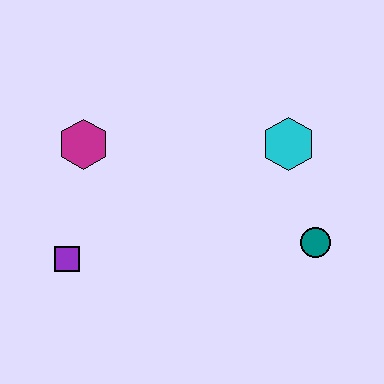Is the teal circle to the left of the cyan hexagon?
No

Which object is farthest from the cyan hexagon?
The purple square is farthest from the cyan hexagon.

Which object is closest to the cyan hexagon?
The teal circle is closest to the cyan hexagon.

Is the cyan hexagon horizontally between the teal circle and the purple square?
Yes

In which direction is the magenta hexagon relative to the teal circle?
The magenta hexagon is to the left of the teal circle.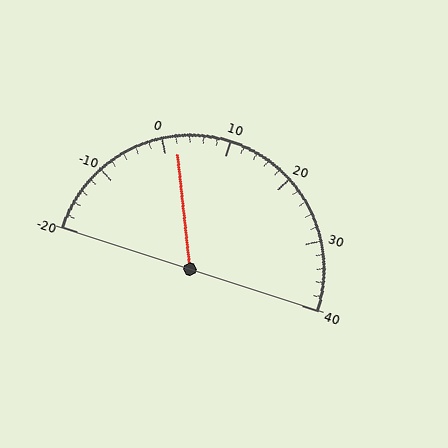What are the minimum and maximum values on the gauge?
The gauge ranges from -20 to 40.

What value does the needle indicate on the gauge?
The needle indicates approximately 2.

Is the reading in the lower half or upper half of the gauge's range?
The reading is in the lower half of the range (-20 to 40).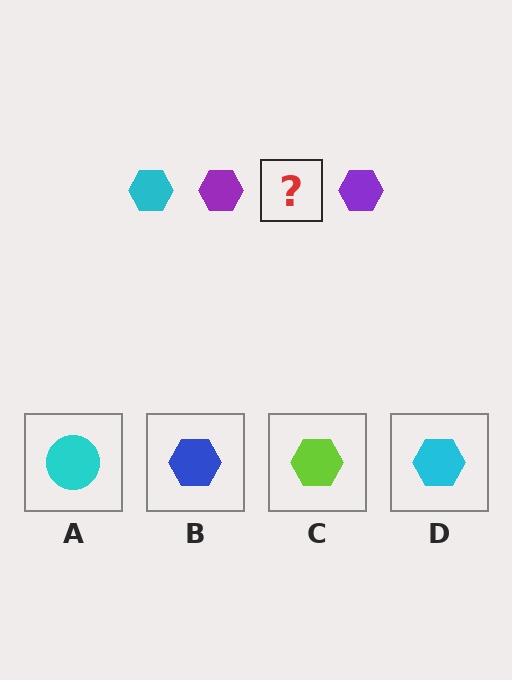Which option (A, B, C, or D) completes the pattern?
D.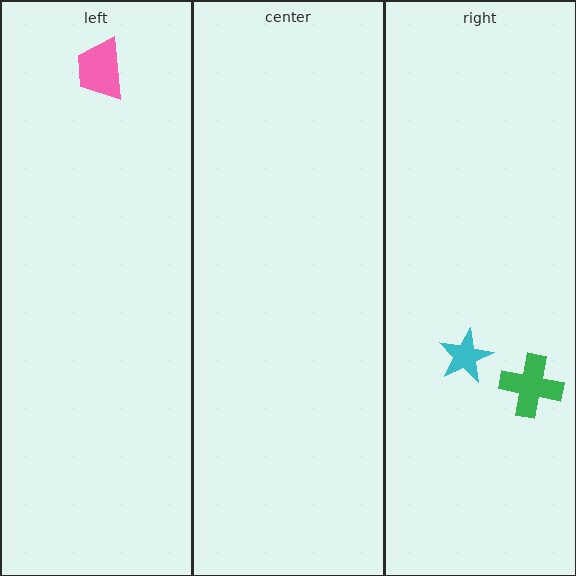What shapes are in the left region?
The pink trapezoid.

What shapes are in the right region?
The green cross, the cyan star.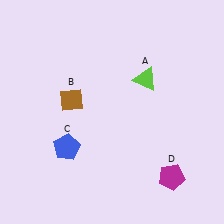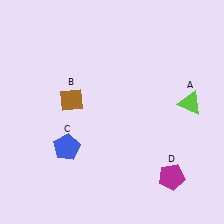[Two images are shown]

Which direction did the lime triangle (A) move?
The lime triangle (A) moved right.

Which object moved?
The lime triangle (A) moved right.